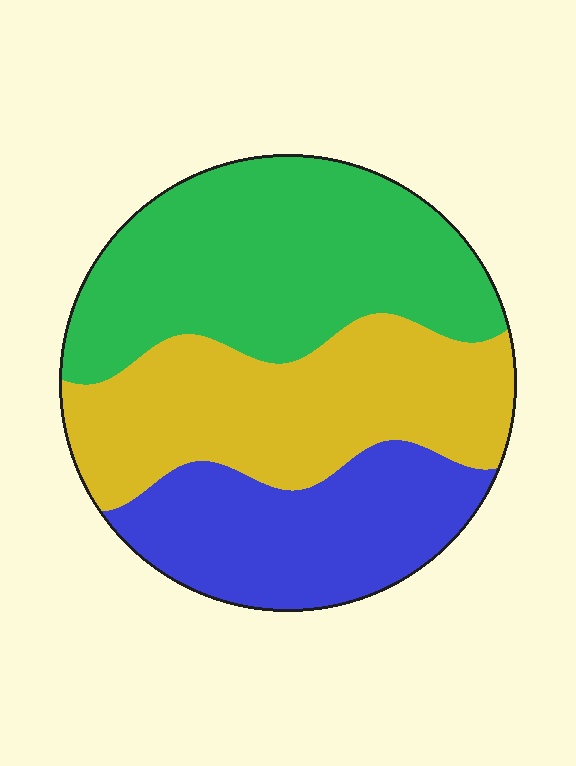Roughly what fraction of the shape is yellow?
Yellow takes up about one third (1/3) of the shape.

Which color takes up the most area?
Green, at roughly 40%.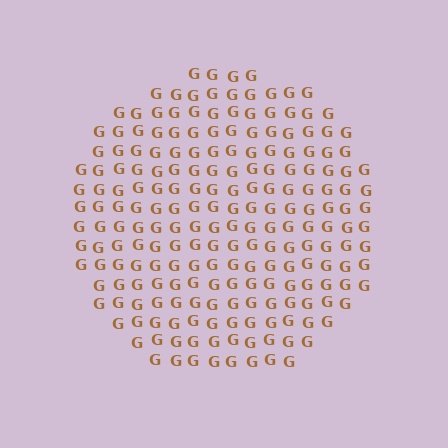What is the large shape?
The large shape is a circle.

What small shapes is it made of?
It is made of small letter G's.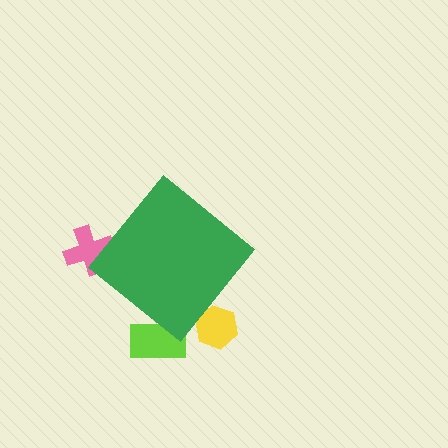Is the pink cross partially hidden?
Yes, the pink cross is partially hidden behind the green diamond.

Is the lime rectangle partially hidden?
Yes, the lime rectangle is partially hidden behind the green diamond.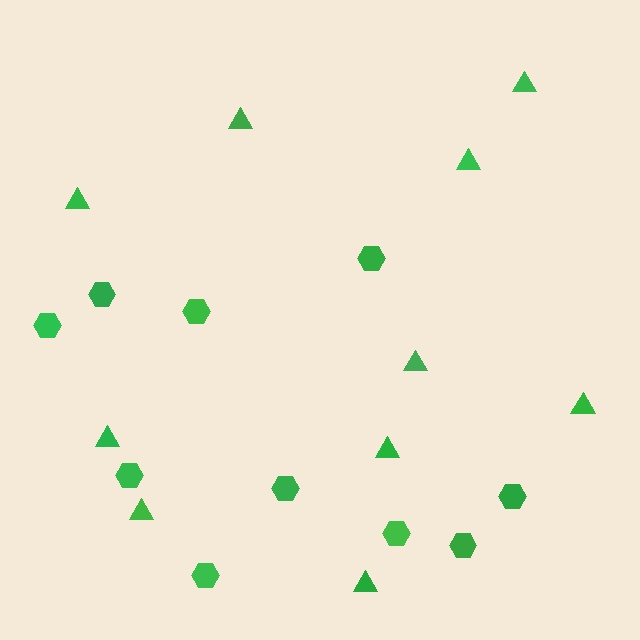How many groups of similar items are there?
There are 2 groups: one group of hexagons (10) and one group of triangles (10).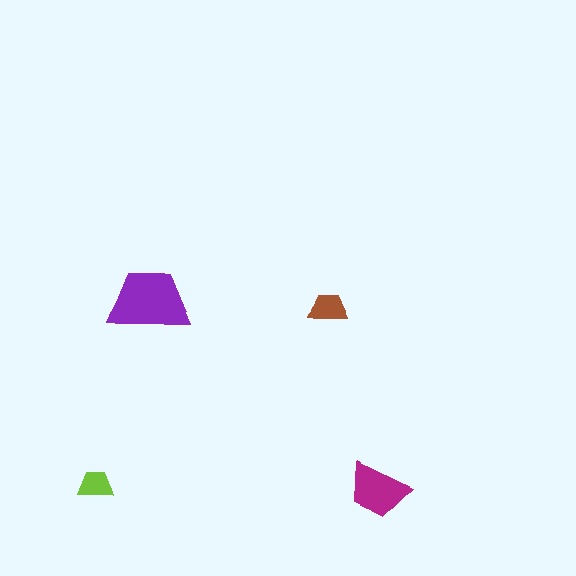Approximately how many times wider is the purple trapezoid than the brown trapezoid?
About 2 times wider.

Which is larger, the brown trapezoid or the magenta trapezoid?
The magenta one.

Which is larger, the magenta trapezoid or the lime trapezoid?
The magenta one.